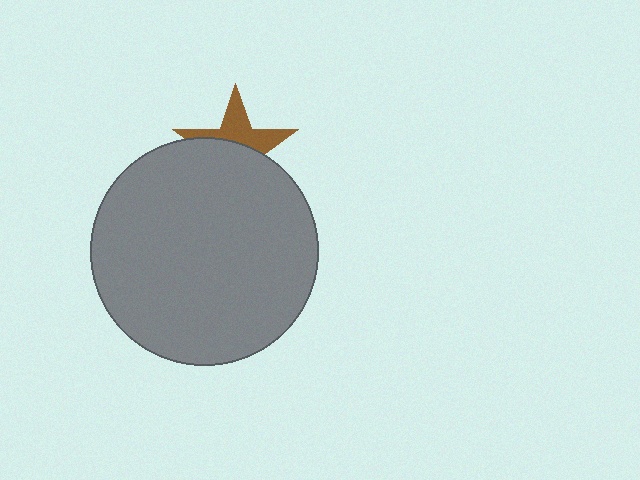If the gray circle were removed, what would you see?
You would see the complete brown star.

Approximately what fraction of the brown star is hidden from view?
Roughly 57% of the brown star is hidden behind the gray circle.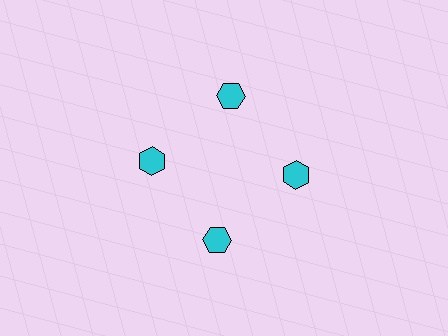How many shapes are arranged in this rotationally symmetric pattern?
There are 4 shapes, arranged in 4 groups of 1.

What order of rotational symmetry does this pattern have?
This pattern has 4-fold rotational symmetry.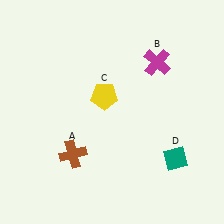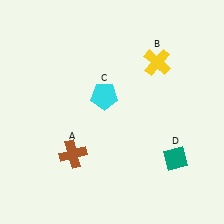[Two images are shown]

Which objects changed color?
B changed from magenta to yellow. C changed from yellow to cyan.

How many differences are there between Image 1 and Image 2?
There are 2 differences between the two images.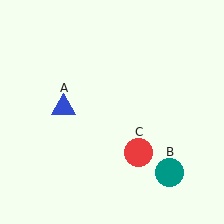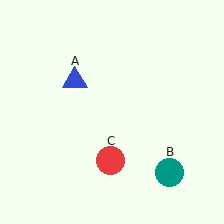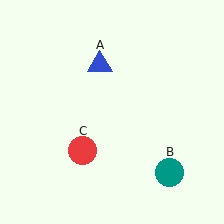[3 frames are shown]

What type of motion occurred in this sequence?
The blue triangle (object A), red circle (object C) rotated clockwise around the center of the scene.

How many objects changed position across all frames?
2 objects changed position: blue triangle (object A), red circle (object C).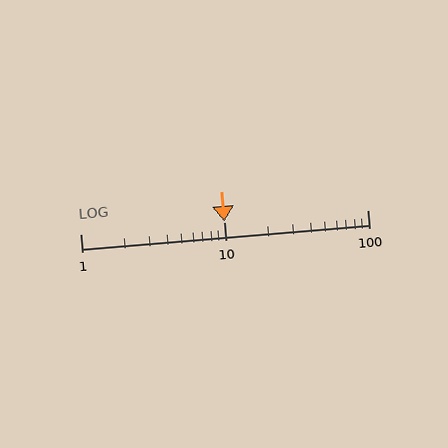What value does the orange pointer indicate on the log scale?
The pointer indicates approximately 10.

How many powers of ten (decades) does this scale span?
The scale spans 2 decades, from 1 to 100.